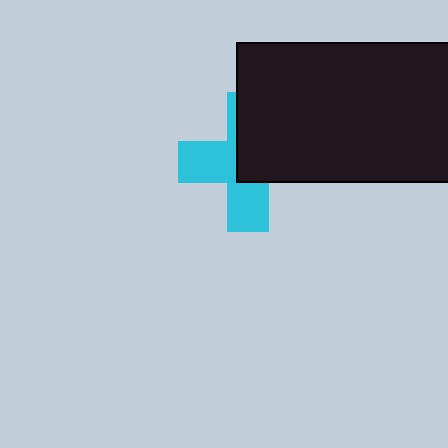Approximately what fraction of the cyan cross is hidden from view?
Roughly 51% of the cyan cross is hidden behind the black rectangle.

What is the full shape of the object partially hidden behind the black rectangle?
The partially hidden object is a cyan cross.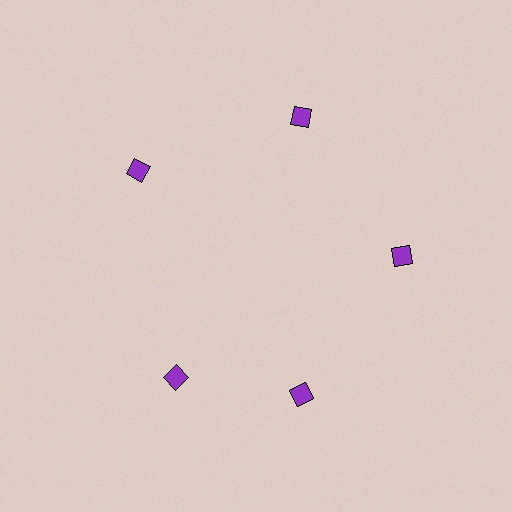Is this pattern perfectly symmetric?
No. The 5 purple diamonds are arranged in a ring, but one element near the 8 o'clock position is rotated out of alignment along the ring, breaking the 5-fold rotational symmetry.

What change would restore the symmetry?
The symmetry would be restored by rotating it back into even spacing with its neighbors so that all 5 diamonds sit at equal angles and equal distance from the center.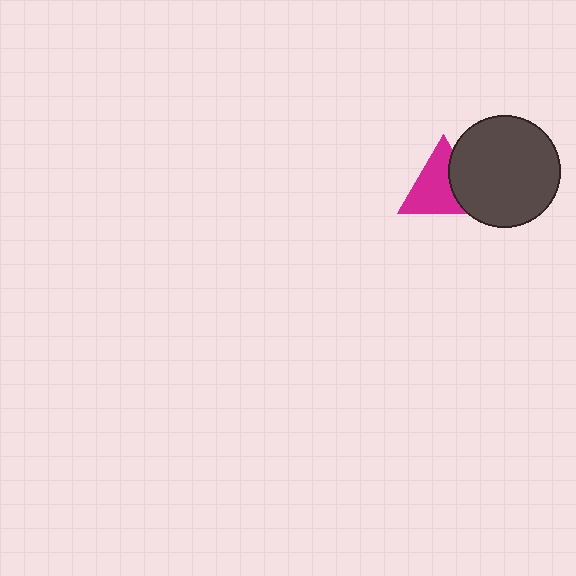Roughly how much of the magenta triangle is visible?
Most of it is visible (roughly 68%).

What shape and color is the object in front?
The object in front is a dark gray circle.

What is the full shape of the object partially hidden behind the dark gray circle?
The partially hidden object is a magenta triangle.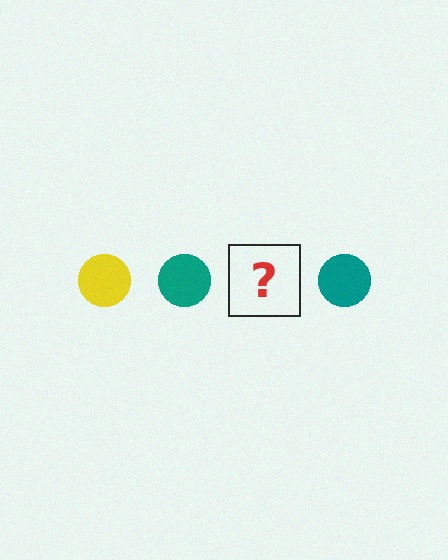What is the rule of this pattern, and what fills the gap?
The rule is that the pattern cycles through yellow, teal circles. The gap should be filled with a yellow circle.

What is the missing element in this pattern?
The missing element is a yellow circle.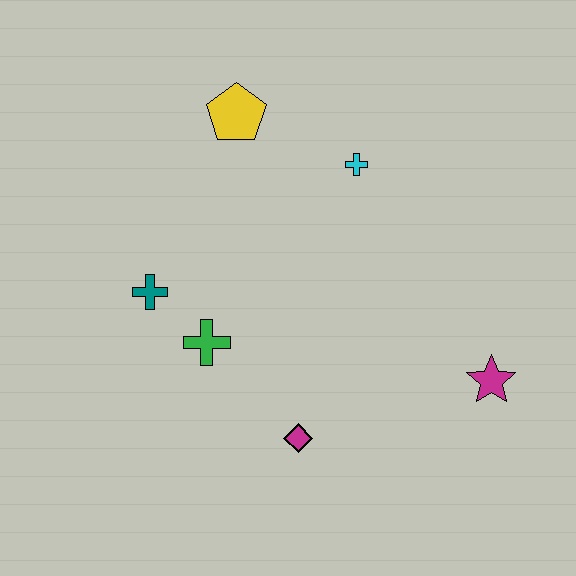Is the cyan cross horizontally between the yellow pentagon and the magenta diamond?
No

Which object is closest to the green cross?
The teal cross is closest to the green cross.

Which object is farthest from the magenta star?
The yellow pentagon is farthest from the magenta star.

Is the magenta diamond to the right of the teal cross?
Yes